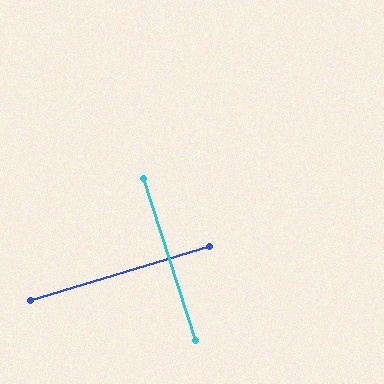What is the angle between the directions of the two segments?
Approximately 89 degrees.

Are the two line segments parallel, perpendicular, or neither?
Perpendicular — they meet at approximately 89°.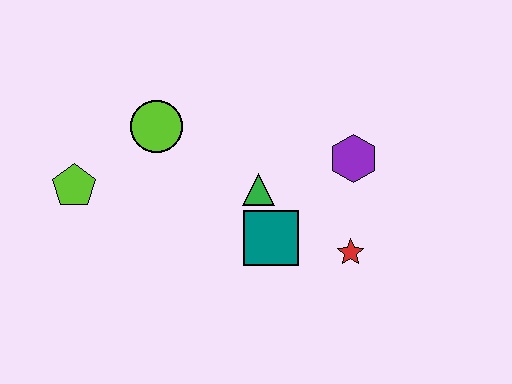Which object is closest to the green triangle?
The teal square is closest to the green triangle.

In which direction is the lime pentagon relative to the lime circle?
The lime pentagon is to the left of the lime circle.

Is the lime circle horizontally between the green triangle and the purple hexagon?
No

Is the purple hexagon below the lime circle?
Yes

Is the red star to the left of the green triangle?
No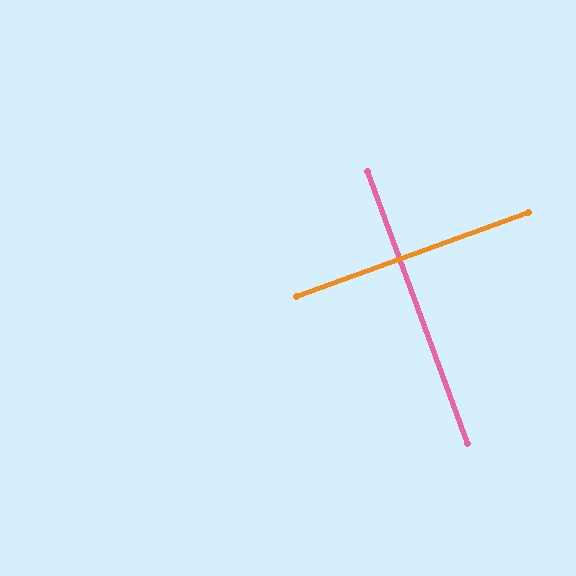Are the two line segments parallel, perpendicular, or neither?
Perpendicular — they meet at approximately 90°.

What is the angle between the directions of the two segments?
Approximately 90 degrees.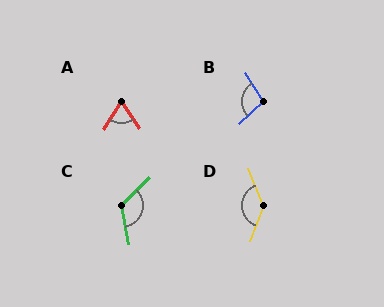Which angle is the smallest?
A, at approximately 67 degrees.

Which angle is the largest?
D, at approximately 137 degrees.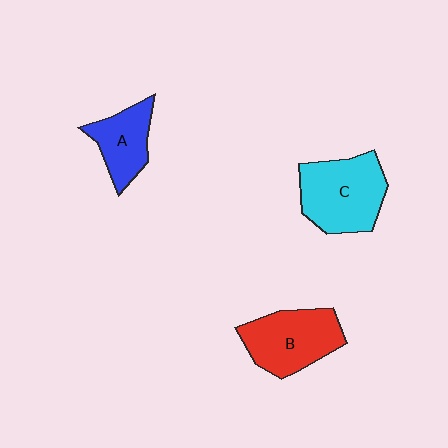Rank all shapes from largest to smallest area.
From largest to smallest: C (cyan), B (red), A (blue).